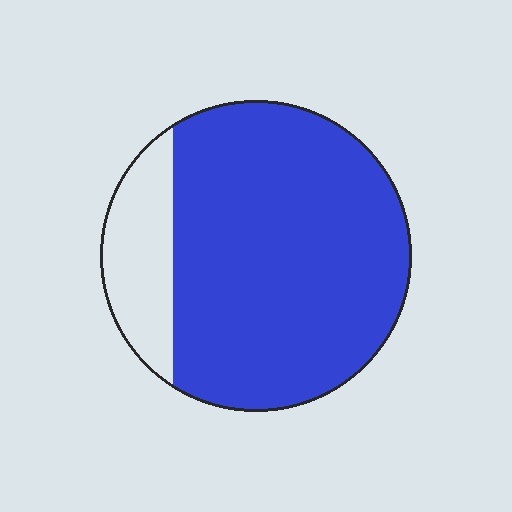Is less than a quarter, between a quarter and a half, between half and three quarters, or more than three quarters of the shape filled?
More than three quarters.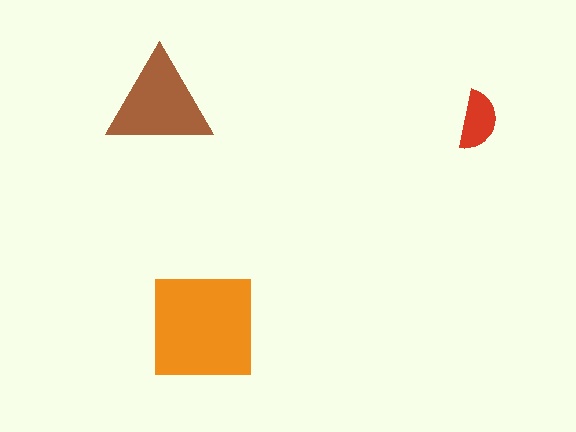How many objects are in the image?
There are 3 objects in the image.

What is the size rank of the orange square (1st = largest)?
1st.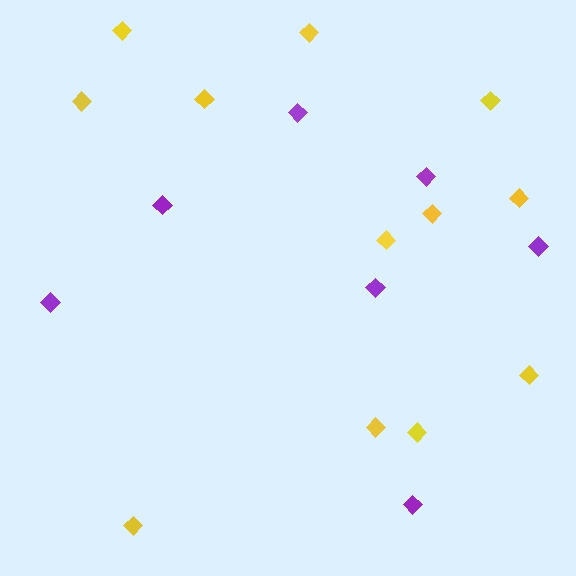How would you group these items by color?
There are 2 groups: one group of yellow diamonds (12) and one group of purple diamonds (7).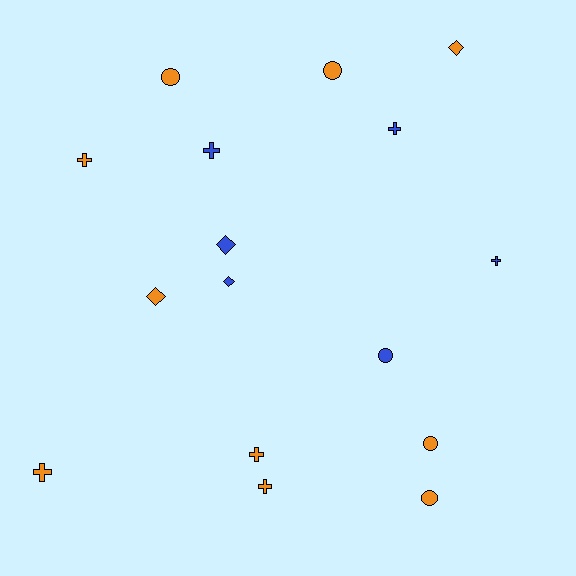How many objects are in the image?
There are 16 objects.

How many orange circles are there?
There are 4 orange circles.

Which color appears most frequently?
Orange, with 10 objects.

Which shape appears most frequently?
Cross, with 7 objects.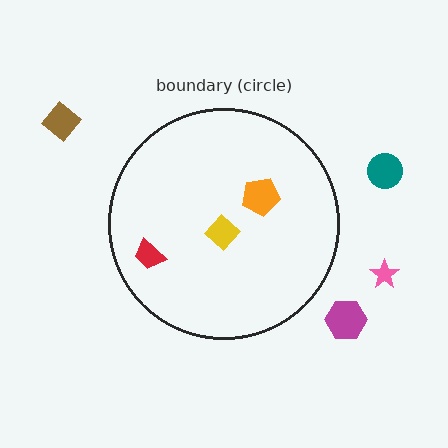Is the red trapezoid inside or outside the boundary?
Inside.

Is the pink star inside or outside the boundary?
Outside.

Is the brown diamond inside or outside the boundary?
Outside.